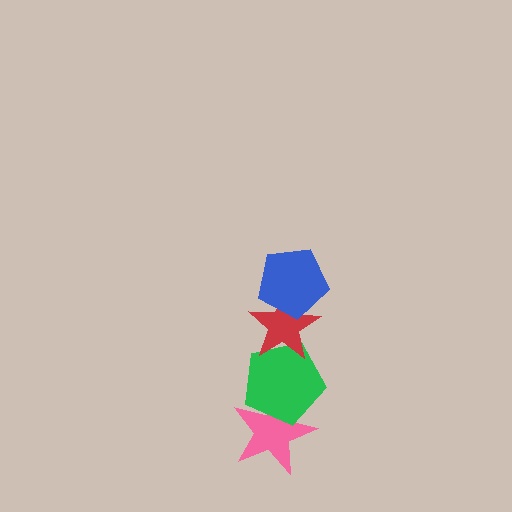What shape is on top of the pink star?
The green pentagon is on top of the pink star.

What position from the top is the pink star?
The pink star is 4th from the top.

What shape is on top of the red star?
The blue pentagon is on top of the red star.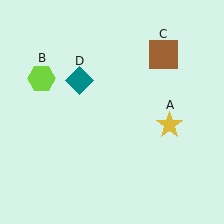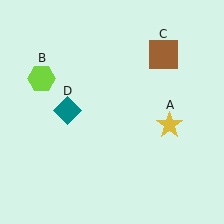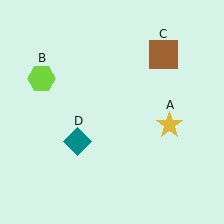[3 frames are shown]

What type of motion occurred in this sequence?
The teal diamond (object D) rotated counterclockwise around the center of the scene.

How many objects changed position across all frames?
1 object changed position: teal diamond (object D).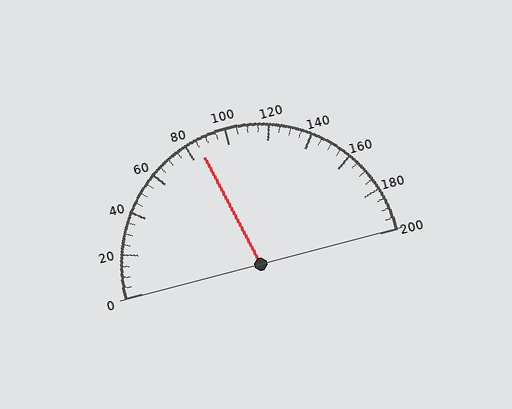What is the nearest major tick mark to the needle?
The nearest major tick mark is 80.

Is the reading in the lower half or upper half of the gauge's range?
The reading is in the lower half of the range (0 to 200).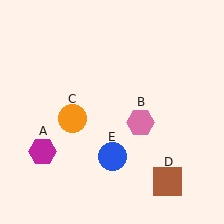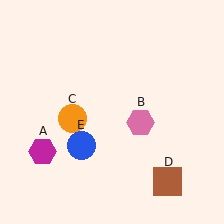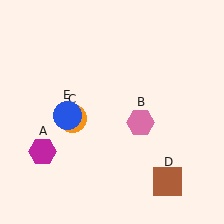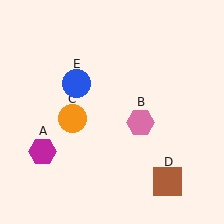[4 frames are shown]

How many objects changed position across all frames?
1 object changed position: blue circle (object E).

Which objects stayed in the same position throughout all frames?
Magenta hexagon (object A) and pink hexagon (object B) and orange circle (object C) and brown square (object D) remained stationary.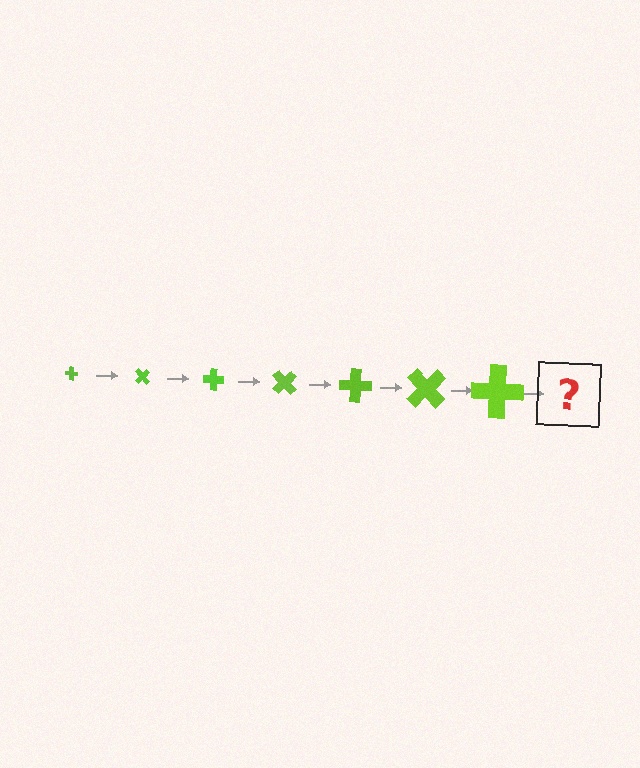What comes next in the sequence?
The next element should be a cross, larger than the previous one and rotated 315 degrees from the start.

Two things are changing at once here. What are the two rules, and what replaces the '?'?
The two rules are that the cross grows larger each step and it rotates 45 degrees each step. The '?' should be a cross, larger than the previous one and rotated 315 degrees from the start.